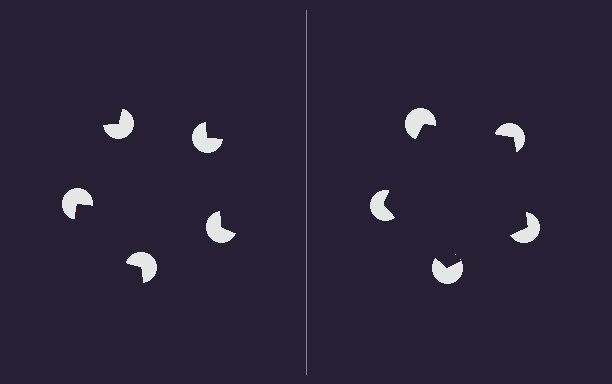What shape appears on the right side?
An illusory pentagon.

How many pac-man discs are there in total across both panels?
10 — 5 on each side.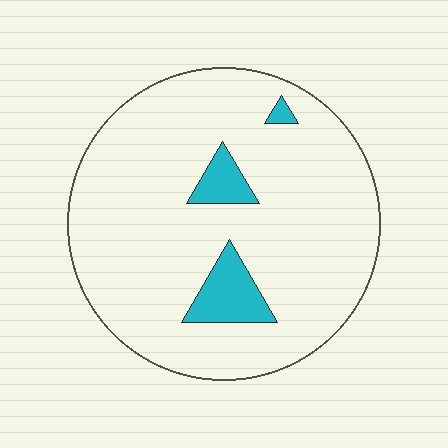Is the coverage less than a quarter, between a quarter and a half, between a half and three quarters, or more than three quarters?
Less than a quarter.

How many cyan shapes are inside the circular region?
3.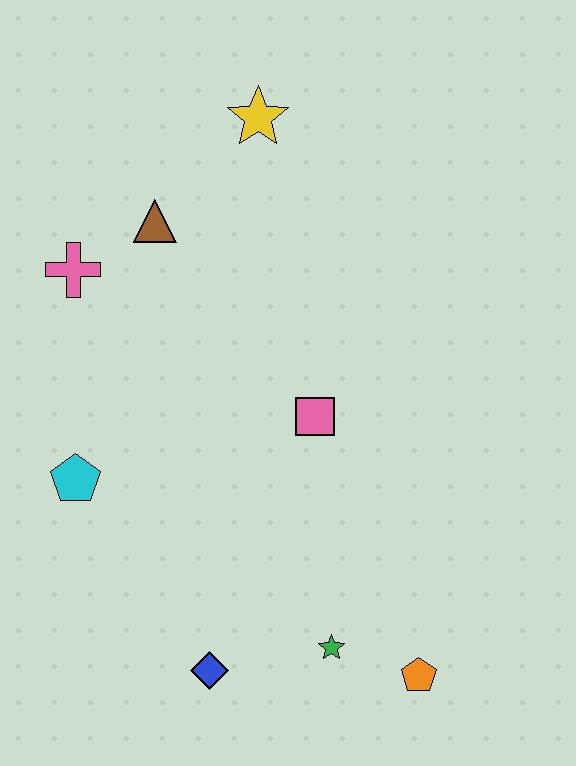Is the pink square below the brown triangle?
Yes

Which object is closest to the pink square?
The green star is closest to the pink square.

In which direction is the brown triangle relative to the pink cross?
The brown triangle is to the right of the pink cross.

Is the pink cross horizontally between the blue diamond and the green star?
No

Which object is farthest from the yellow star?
The orange pentagon is farthest from the yellow star.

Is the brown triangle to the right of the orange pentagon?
No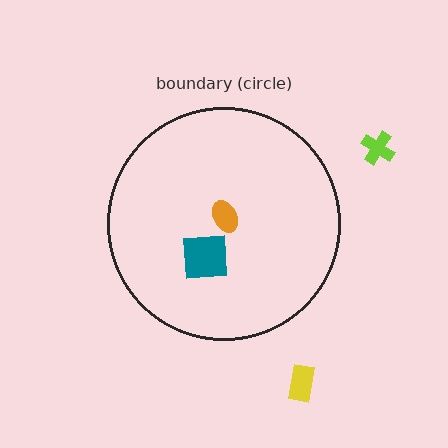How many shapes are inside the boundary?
2 inside, 2 outside.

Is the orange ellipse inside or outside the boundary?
Inside.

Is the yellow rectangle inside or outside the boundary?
Outside.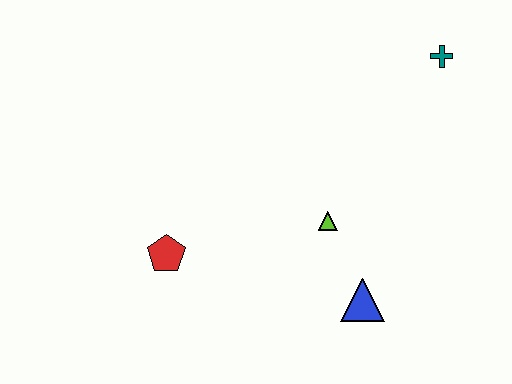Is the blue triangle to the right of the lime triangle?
Yes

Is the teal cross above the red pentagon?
Yes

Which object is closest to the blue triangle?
The lime triangle is closest to the blue triangle.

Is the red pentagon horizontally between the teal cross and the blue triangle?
No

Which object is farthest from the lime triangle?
The teal cross is farthest from the lime triangle.